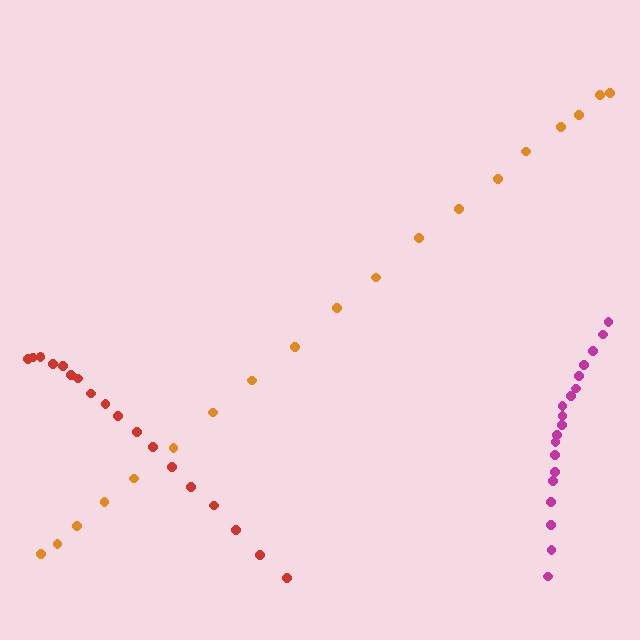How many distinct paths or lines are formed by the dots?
There are 3 distinct paths.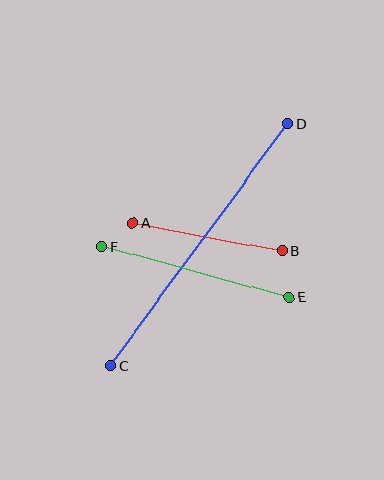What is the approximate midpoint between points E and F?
The midpoint is at approximately (196, 272) pixels.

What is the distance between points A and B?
The distance is approximately 152 pixels.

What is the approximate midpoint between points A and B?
The midpoint is at approximately (207, 237) pixels.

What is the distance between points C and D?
The distance is approximately 299 pixels.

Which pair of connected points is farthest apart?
Points C and D are farthest apart.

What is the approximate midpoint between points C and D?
The midpoint is at approximately (199, 245) pixels.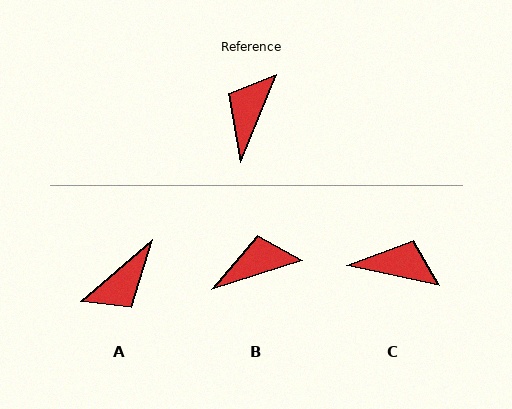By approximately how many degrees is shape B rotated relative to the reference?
Approximately 50 degrees clockwise.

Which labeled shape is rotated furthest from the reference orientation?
A, about 153 degrees away.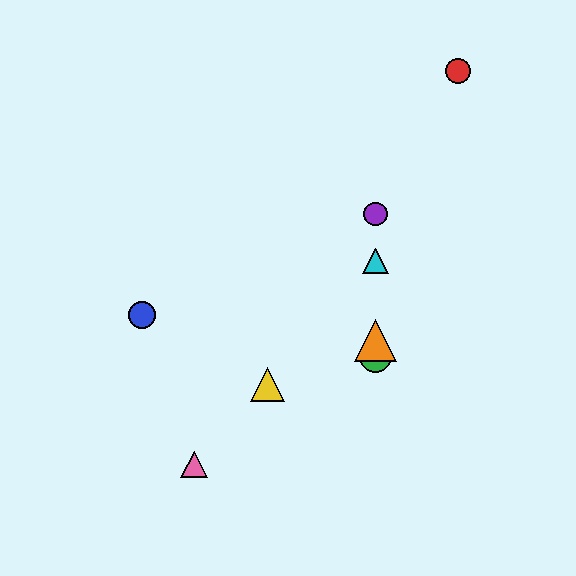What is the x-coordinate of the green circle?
The green circle is at x≈376.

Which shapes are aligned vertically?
The green circle, the purple circle, the orange triangle, the cyan triangle are aligned vertically.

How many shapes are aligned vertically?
4 shapes (the green circle, the purple circle, the orange triangle, the cyan triangle) are aligned vertically.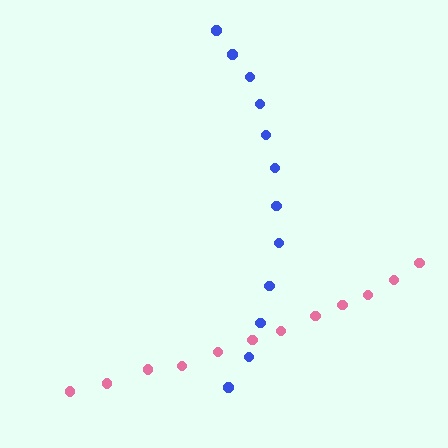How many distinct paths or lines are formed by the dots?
There are 2 distinct paths.